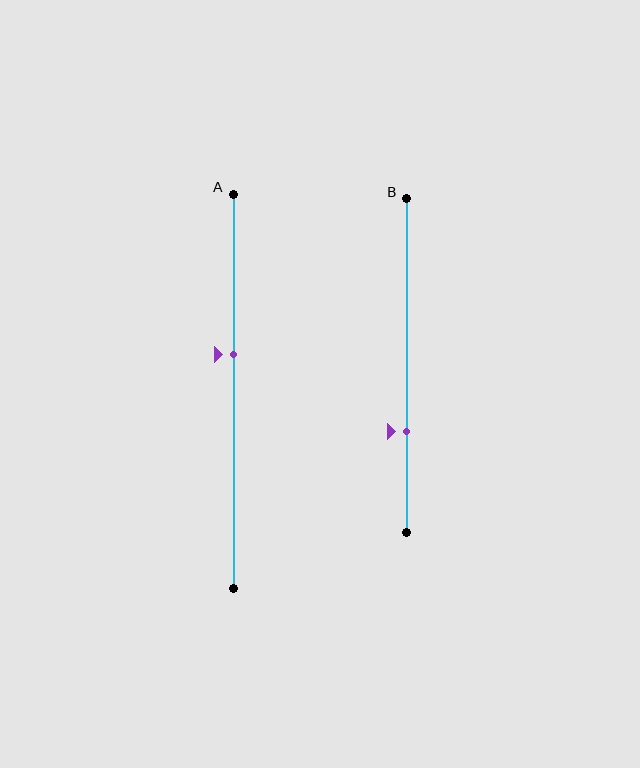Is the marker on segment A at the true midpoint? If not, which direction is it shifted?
No, the marker on segment A is shifted upward by about 9% of the segment length.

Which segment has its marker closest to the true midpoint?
Segment A has its marker closest to the true midpoint.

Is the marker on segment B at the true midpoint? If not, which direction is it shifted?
No, the marker on segment B is shifted downward by about 20% of the segment length.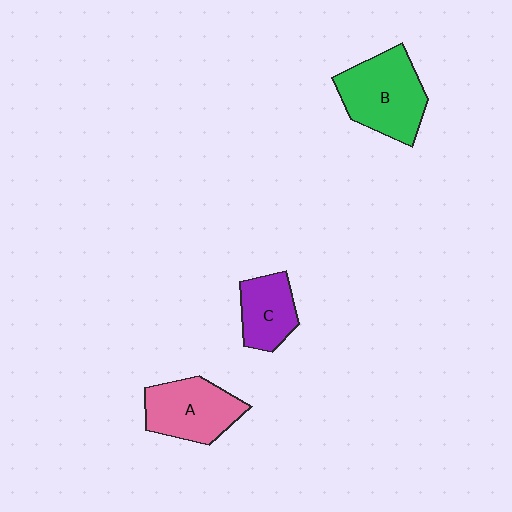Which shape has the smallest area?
Shape C (purple).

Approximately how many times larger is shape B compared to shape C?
Approximately 1.6 times.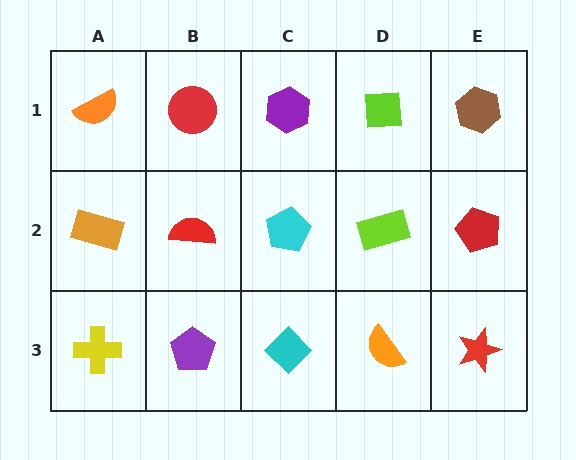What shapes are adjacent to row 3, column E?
A red pentagon (row 2, column E), an orange semicircle (row 3, column D).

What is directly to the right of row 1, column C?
A lime square.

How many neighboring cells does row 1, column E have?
2.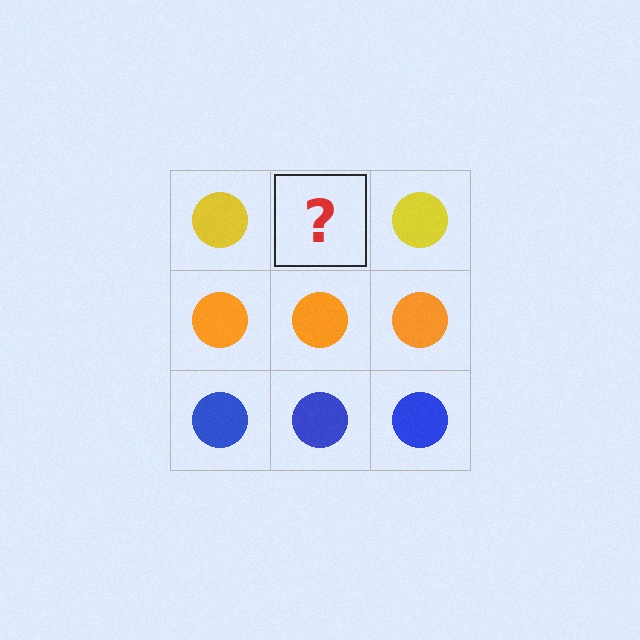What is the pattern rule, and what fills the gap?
The rule is that each row has a consistent color. The gap should be filled with a yellow circle.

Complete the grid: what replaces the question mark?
The question mark should be replaced with a yellow circle.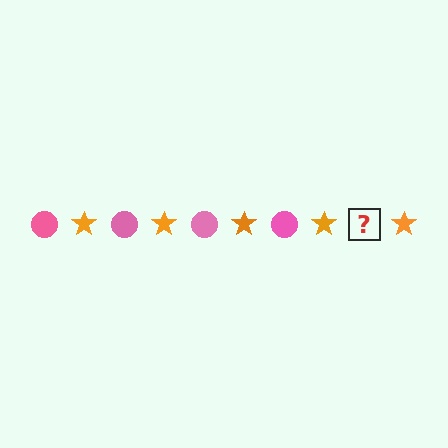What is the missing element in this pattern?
The missing element is a pink circle.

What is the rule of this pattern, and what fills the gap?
The rule is that the pattern alternates between pink circle and orange star. The gap should be filled with a pink circle.